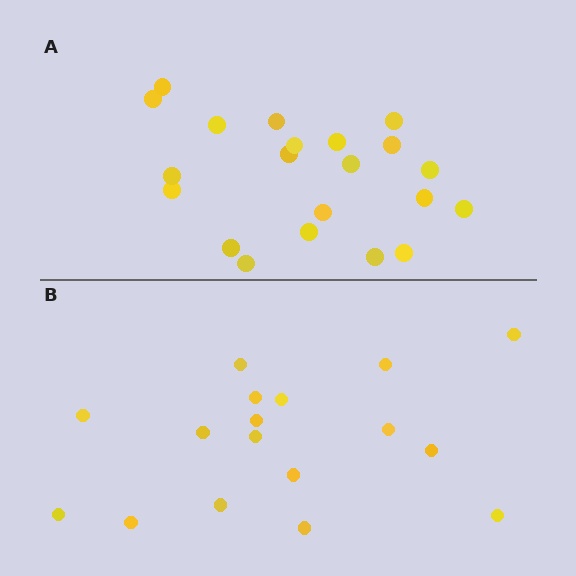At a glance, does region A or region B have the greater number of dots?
Region A (the top region) has more dots.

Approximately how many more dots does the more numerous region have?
Region A has about 4 more dots than region B.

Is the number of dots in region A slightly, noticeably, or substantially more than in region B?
Region A has only slightly more — the two regions are fairly close. The ratio is roughly 1.2 to 1.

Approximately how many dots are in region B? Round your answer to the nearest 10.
About 20 dots. (The exact count is 17, which rounds to 20.)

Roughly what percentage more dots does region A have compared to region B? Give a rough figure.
About 25% more.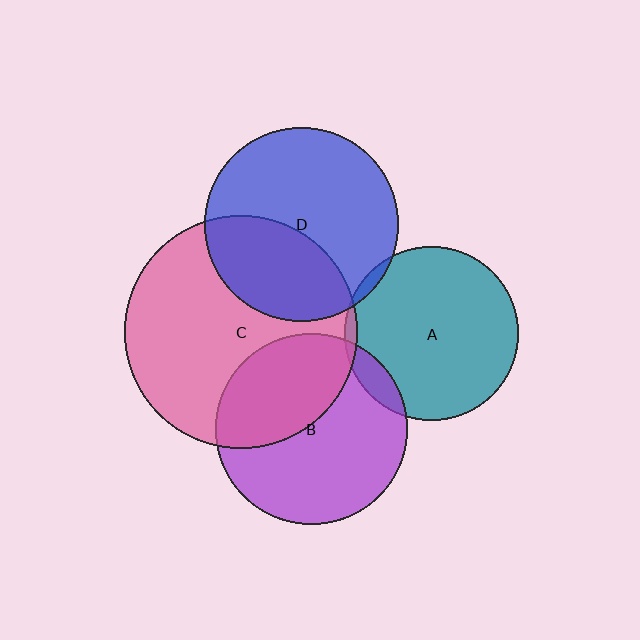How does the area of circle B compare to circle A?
Approximately 1.2 times.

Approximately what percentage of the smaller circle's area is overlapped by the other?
Approximately 40%.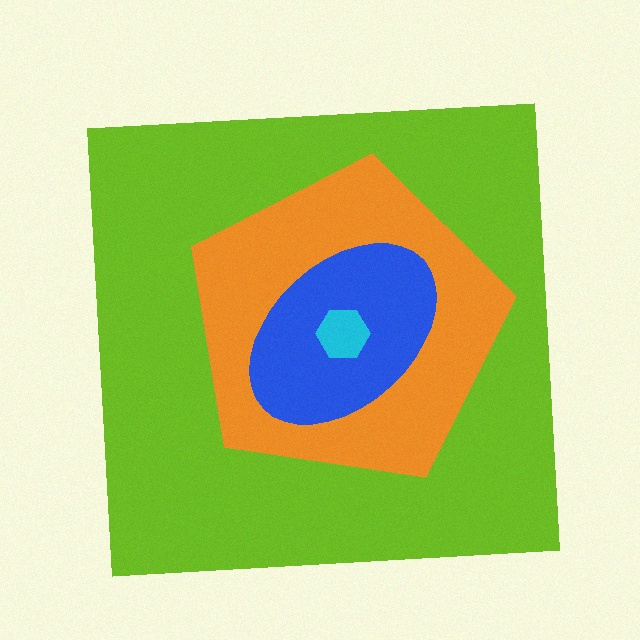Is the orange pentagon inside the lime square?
Yes.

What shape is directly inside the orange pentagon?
The blue ellipse.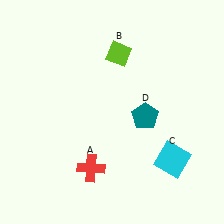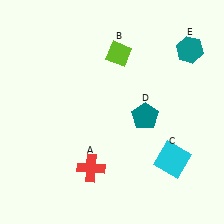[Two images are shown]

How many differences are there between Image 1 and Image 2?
There is 1 difference between the two images.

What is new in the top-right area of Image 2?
A teal hexagon (E) was added in the top-right area of Image 2.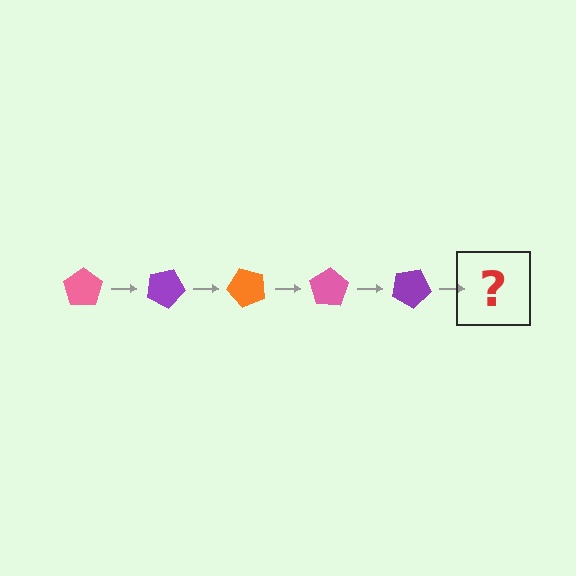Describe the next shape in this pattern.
It should be an orange pentagon, rotated 125 degrees from the start.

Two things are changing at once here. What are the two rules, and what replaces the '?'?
The two rules are that it rotates 25 degrees each step and the color cycles through pink, purple, and orange. The '?' should be an orange pentagon, rotated 125 degrees from the start.